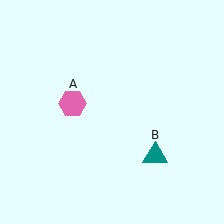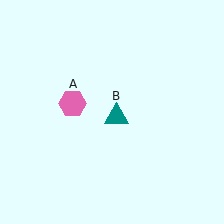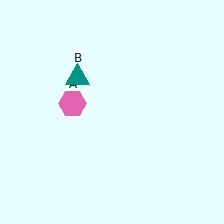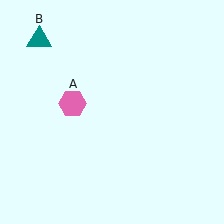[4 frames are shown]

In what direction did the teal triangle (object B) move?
The teal triangle (object B) moved up and to the left.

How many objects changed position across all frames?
1 object changed position: teal triangle (object B).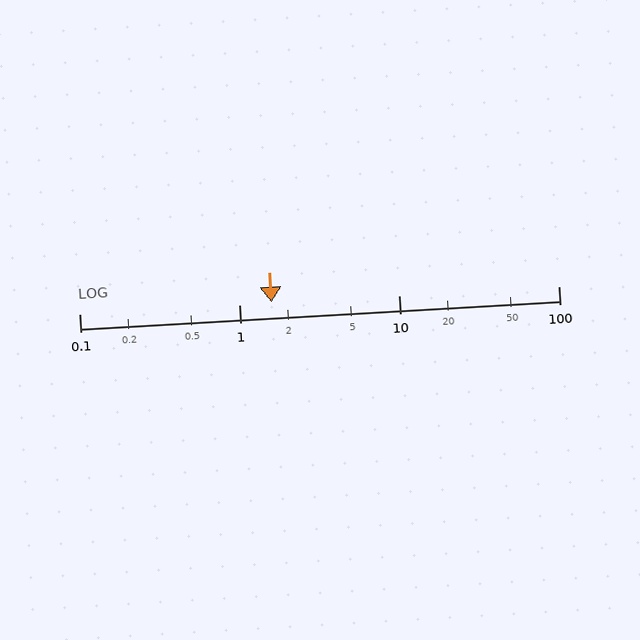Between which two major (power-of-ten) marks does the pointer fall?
The pointer is between 1 and 10.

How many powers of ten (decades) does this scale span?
The scale spans 3 decades, from 0.1 to 100.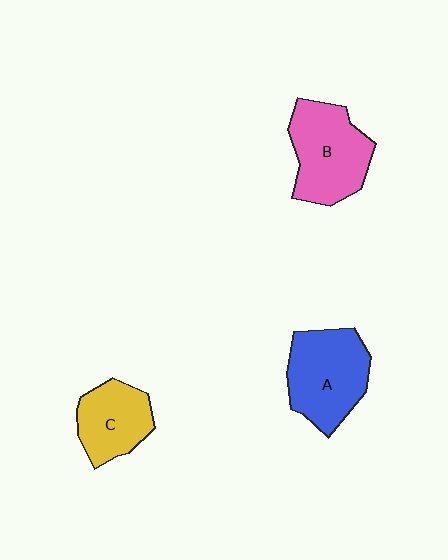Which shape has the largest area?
Shape A (blue).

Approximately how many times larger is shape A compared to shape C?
Approximately 1.4 times.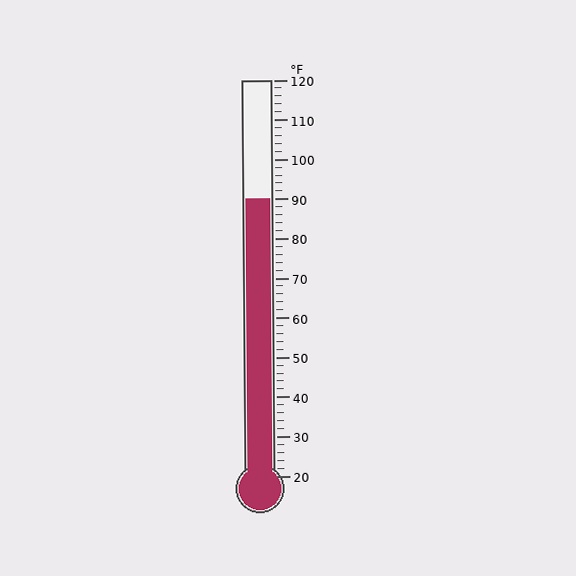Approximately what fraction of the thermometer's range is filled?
The thermometer is filled to approximately 70% of its range.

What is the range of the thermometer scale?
The thermometer scale ranges from 20°F to 120°F.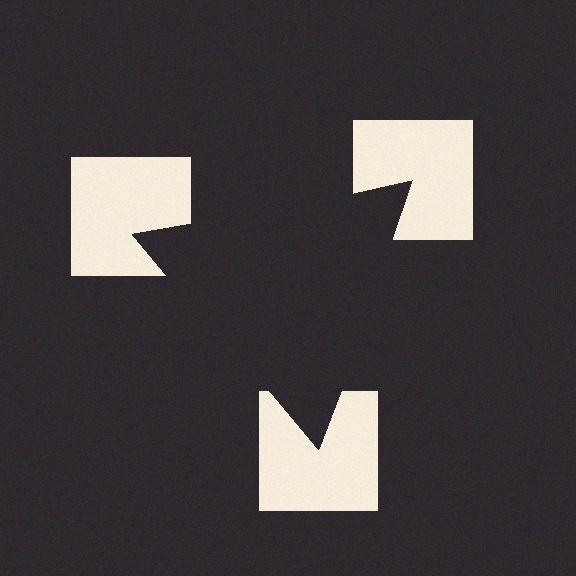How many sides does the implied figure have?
3 sides.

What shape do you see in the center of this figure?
An illusory triangle — its edges are inferred from the aligned wedge cuts in the notched squares, not physically drawn.